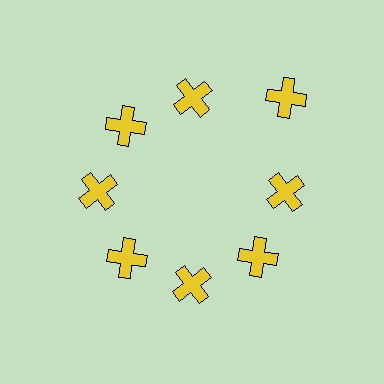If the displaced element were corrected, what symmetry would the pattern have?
It would have 8-fold rotational symmetry — the pattern would map onto itself every 45 degrees.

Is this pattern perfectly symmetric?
No. The 8 yellow crosses are arranged in a ring, but one element near the 2 o'clock position is pushed outward from the center, breaking the 8-fold rotational symmetry.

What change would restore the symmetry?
The symmetry would be restored by moving it inward, back onto the ring so that all 8 crosses sit at equal angles and equal distance from the center.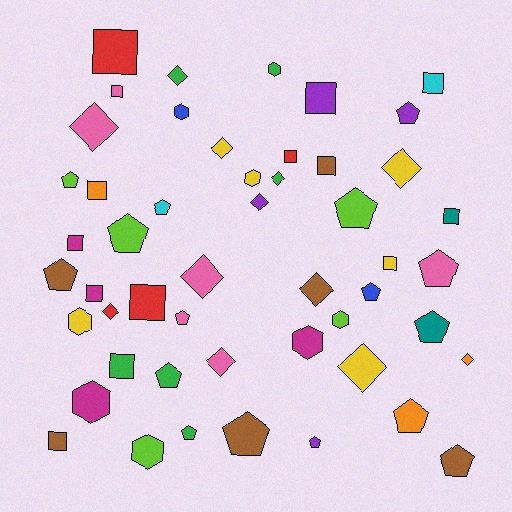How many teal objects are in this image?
There are 2 teal objects.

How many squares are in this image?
There are 14 squares.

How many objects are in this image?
There are 50 objects.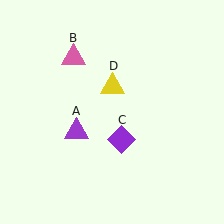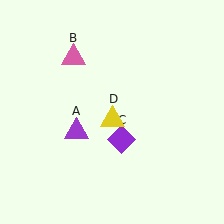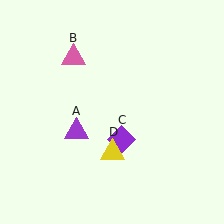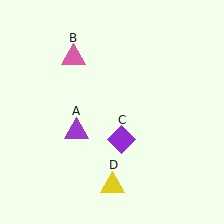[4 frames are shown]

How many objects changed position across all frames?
1 object changed position: yellow triangle (object D).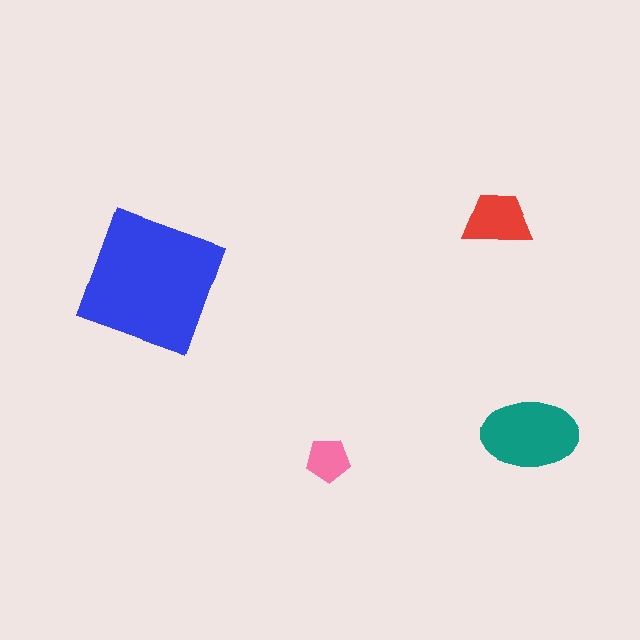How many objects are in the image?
There are 4 objects in the image.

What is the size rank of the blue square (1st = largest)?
1st.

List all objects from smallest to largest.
The pink pentagon, the red trapezoid, the teal ellipse, the blue square.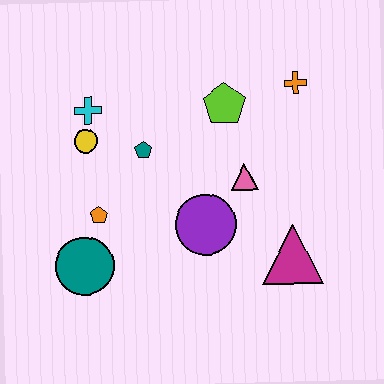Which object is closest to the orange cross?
The lime pentagon is closest to the orange cross.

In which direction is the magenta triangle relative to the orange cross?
The magenta triangle is below the orange cross.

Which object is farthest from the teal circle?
The orange cross is farthest from the teal circle.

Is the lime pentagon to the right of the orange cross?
No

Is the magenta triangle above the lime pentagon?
No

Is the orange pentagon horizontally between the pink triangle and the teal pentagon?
No